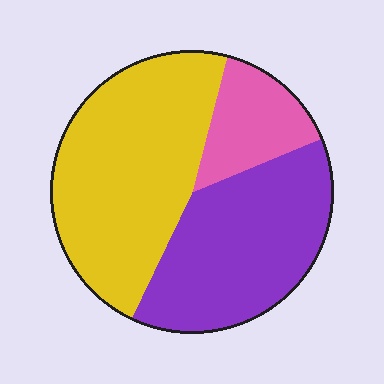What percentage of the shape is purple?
Purple covers around 40% of the shape.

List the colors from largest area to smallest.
From largest to smallest: yellow, purple, pink.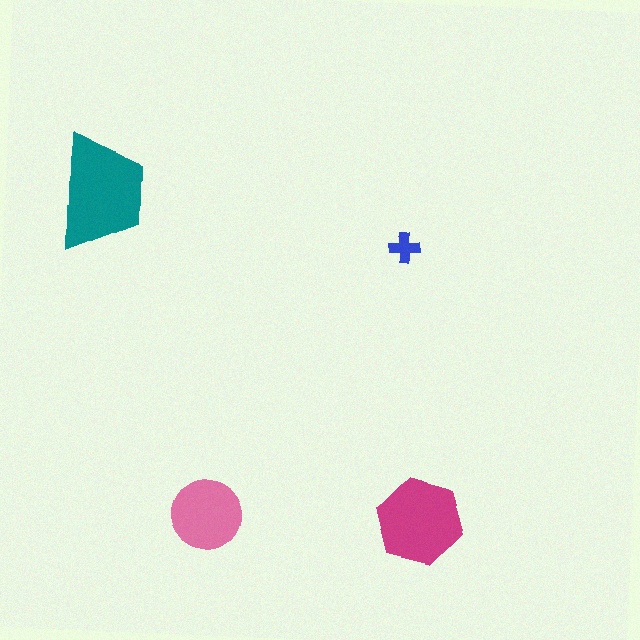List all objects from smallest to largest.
The blue cross, the pink circle, the magenta hexagon, the teal trapezoid.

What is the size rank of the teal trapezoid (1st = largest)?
1st.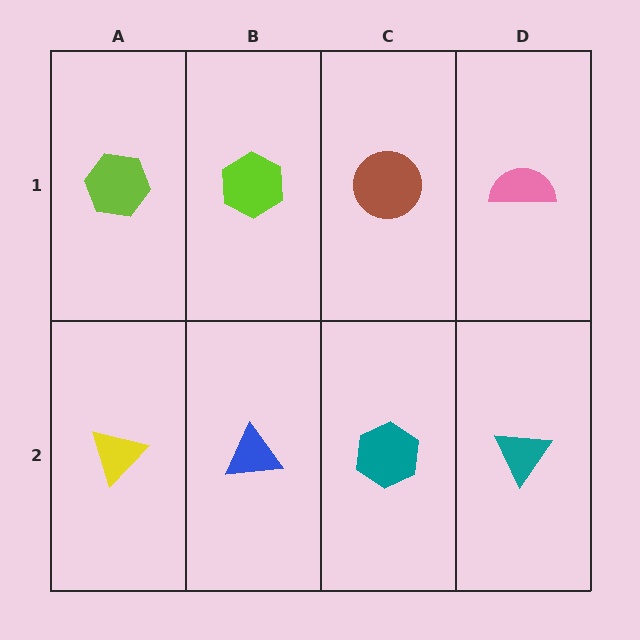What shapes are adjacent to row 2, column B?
A lime hexagon (row 1, column B), a yellow triangle (row 2, column A), a teal hexagon (row 2, column C).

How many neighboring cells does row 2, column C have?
3.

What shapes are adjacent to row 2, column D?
A pink semicircle (row 1, column D), a teal hexagon (row 2, column C).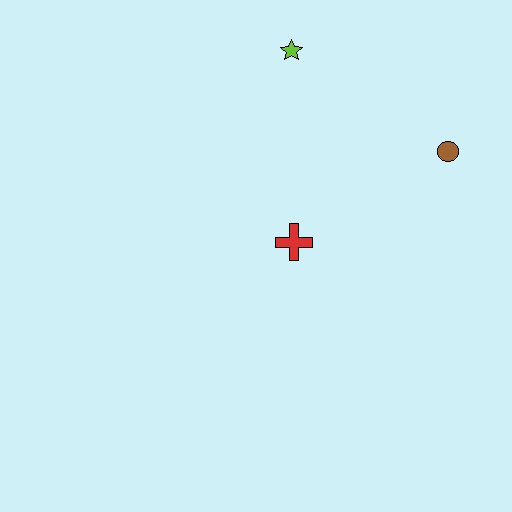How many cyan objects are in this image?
There are no cyan objects.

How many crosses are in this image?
There is 1 cross.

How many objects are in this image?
There are 3 objects.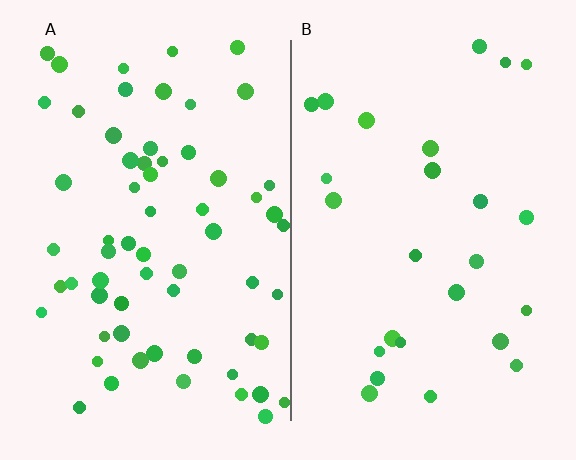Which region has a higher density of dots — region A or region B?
A (the left).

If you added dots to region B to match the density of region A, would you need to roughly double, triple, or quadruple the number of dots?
Approximately double.